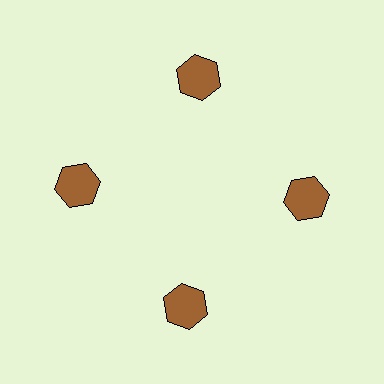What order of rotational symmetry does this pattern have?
This pattern has 4-fold rotational symmetry.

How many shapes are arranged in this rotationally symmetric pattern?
There are 4 shapes, arranged in 4 groups of 1.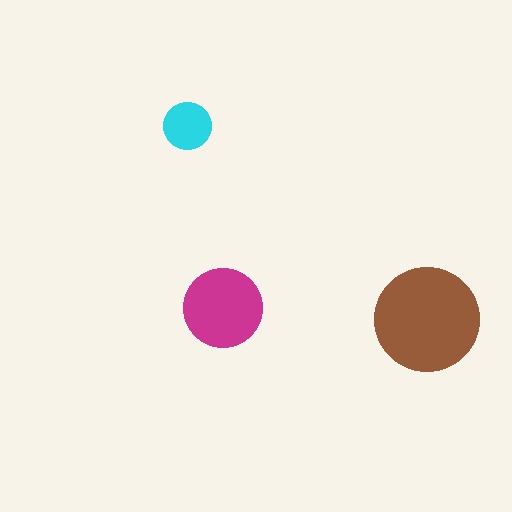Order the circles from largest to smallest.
the brown one, the magenta one, the cyan one.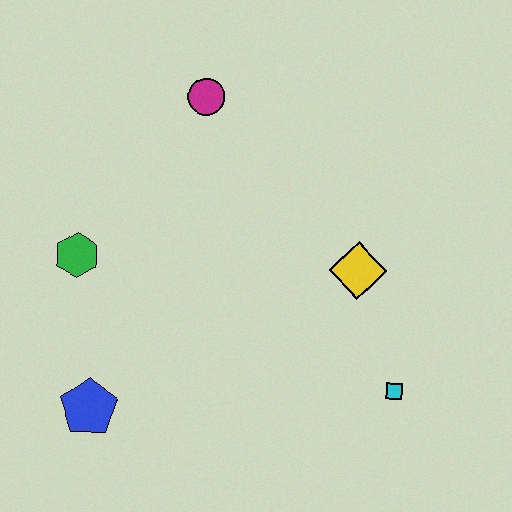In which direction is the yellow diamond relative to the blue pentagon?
The yellow diamond is to the right of the blue pentagon.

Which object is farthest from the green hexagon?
The cyan square is farthest from the green hexagon.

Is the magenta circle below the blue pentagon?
No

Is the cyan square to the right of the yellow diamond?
Yes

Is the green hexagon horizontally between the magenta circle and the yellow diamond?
No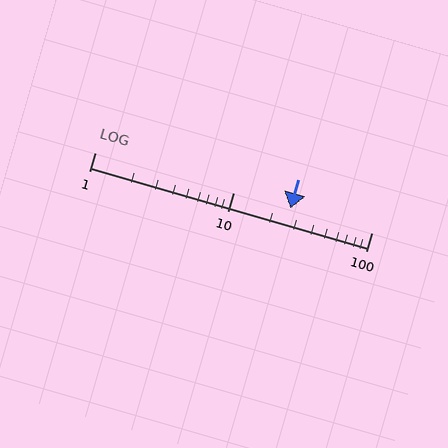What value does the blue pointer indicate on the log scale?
The pointer indicates approximately 26.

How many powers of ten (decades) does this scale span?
The scale spans 2 decades, from 1 to 100.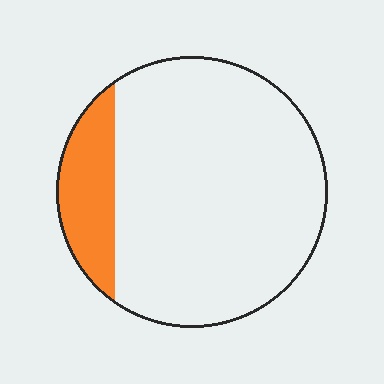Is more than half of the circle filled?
No.